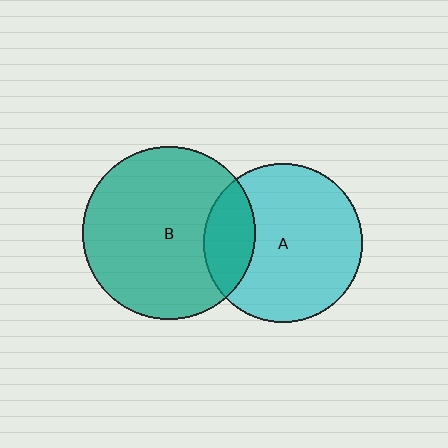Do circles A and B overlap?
Yes.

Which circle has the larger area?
Circle B (teal).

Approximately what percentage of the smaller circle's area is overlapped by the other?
Approximately 20%.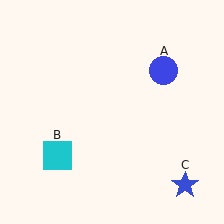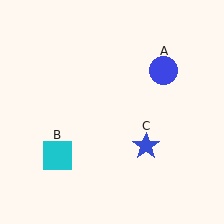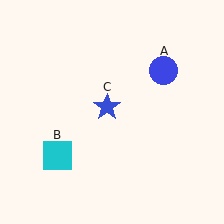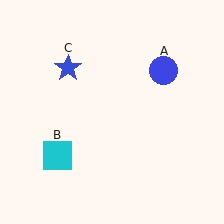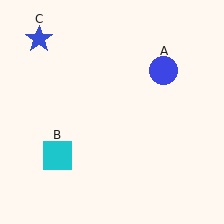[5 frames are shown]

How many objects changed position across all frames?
1 object changed position: blue star (object C).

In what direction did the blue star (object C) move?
The blue star (object C) moved up and to the left.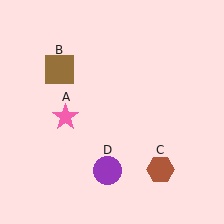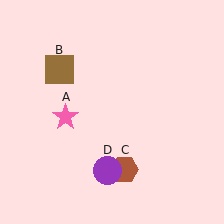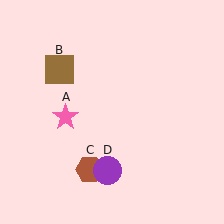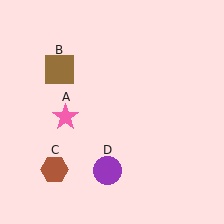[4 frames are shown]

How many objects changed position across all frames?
1 object changed position: brown hexagon (object C).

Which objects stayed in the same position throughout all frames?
Pink star (object A) and brown square (object B) and purple circle (object D) remained stationary.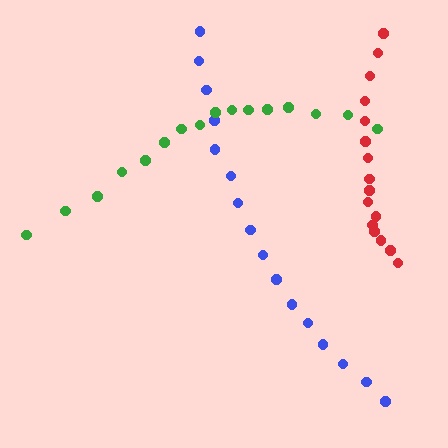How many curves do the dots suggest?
There are 3 distinct paths.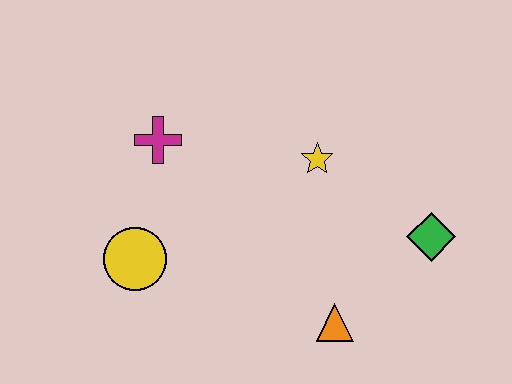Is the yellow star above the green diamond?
Yes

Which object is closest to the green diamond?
The orange triangle is closest to the green diamond.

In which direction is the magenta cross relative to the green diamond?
The magenta cross is to the left of the green diamond.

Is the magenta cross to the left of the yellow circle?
No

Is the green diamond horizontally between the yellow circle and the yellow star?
No